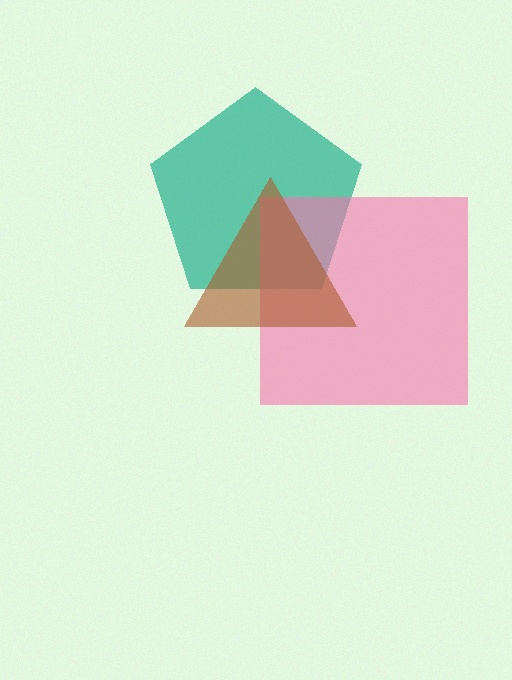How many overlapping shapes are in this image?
There are 3 overlapping shapes in the image.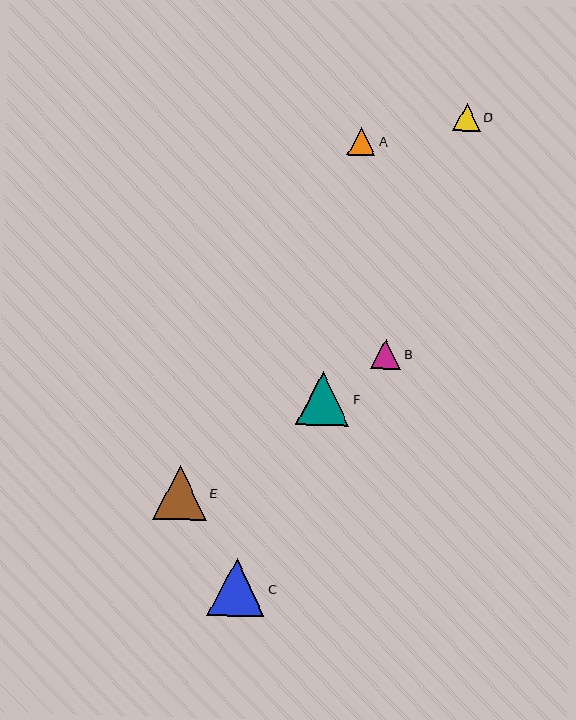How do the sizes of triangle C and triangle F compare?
Triangle C and triangle F are approximately the same size.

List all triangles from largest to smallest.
From largest to smallest: C, E, F, B, A, D.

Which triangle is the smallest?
Triangle D is the smallest with a size of approximately 28 pixels.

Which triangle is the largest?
Triangle C is the largest with a size of approximately 58 pixels.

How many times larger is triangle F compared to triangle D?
Triangle F is approximately 1.9 times the size of triangle D.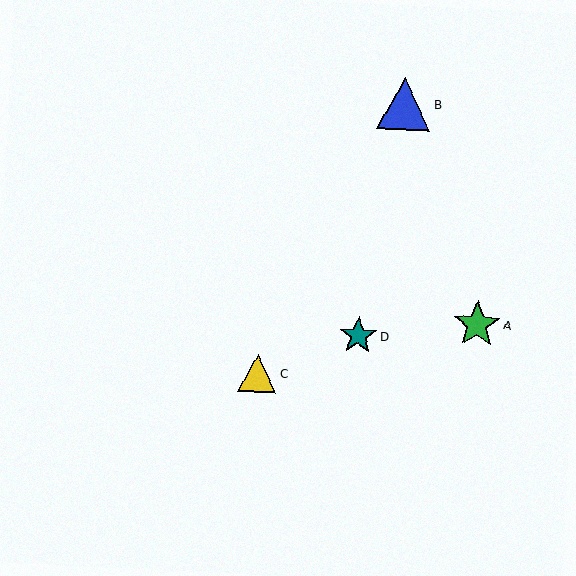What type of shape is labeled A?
Shape A is a green star.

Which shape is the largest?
The blue triangle (labeled B) is the largest.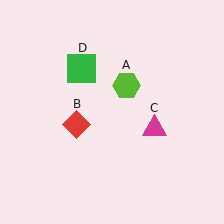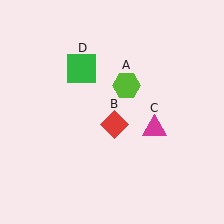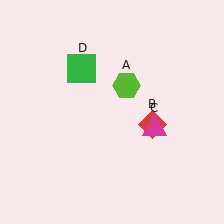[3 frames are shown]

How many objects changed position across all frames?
1 object changed position: red diamond (object B).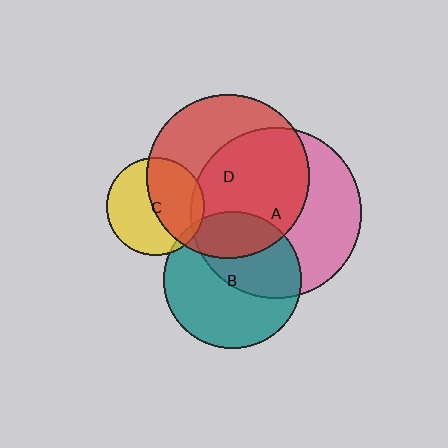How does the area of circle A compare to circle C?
Approximately 3.0 times.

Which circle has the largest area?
Circle A (pink).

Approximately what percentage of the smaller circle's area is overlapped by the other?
Approximately 5%.